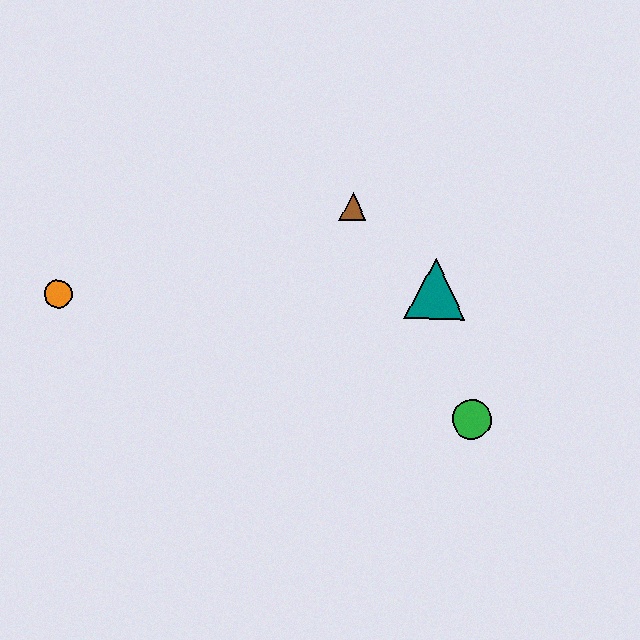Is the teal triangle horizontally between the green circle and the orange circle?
Yes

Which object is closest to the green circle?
The teal triangle is closest to the green circle.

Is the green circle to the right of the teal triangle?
Yes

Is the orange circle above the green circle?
Yes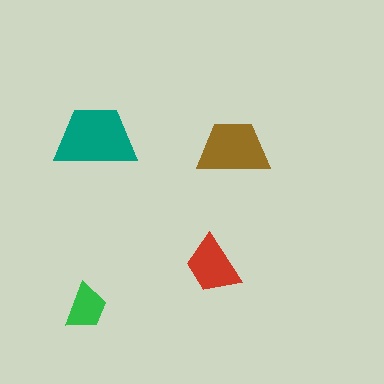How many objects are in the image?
There are 4 objects in the image.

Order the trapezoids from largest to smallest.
the teal one, the brown one, the red one, the green one.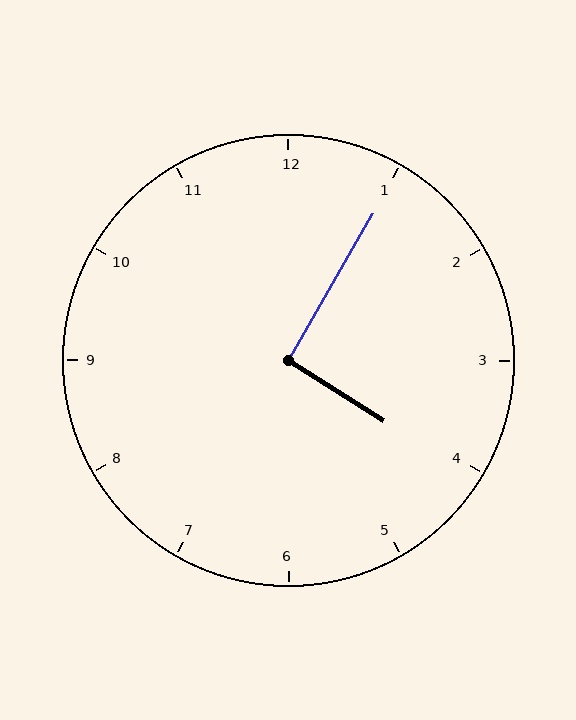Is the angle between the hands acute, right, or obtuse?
It is right.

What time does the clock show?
4:05.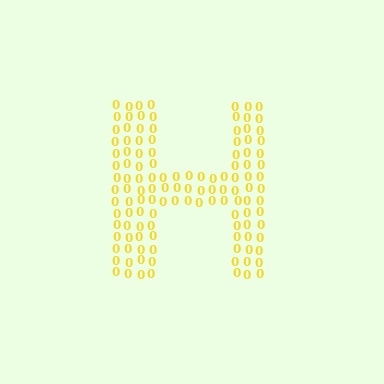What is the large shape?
The large shape is the letter H.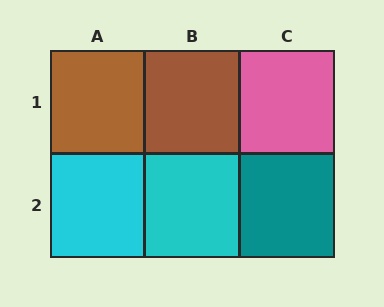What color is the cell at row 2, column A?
Cyan.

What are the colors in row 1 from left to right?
Brown, brown, pink.